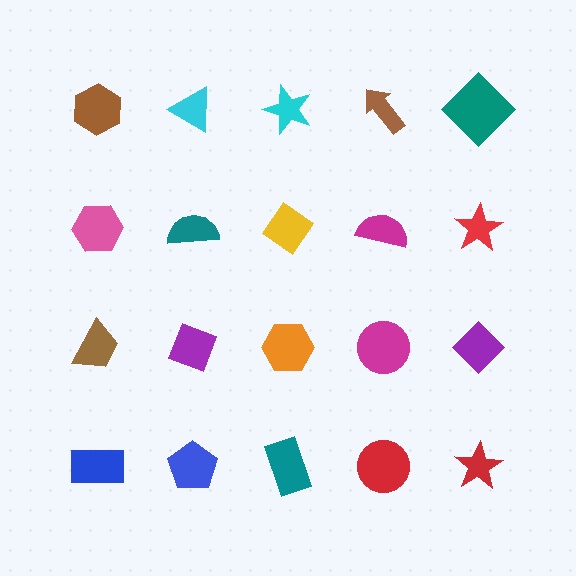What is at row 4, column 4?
A red circle.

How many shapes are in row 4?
5 shapes.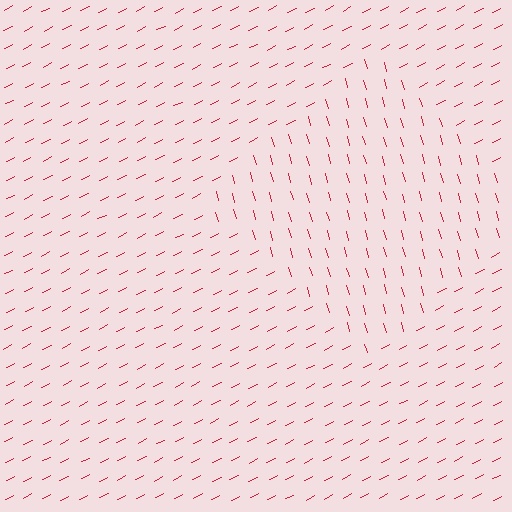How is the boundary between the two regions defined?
The boundary is defined purely by a change in line orientation (approximately 79 degrees difference). All lines are the same color and thickness.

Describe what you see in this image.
The image is filled with small red line segments. A diamond region in the image has lines oriented differently from the surrounding lines, creating a visible texture boundary.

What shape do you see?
I see a diamond.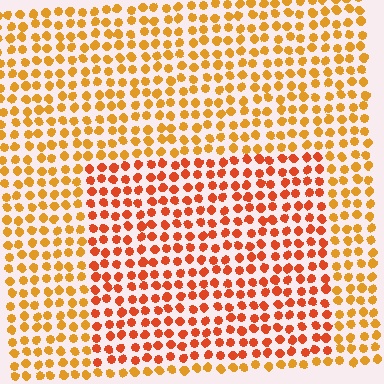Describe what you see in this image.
The image is filled with small orange elements in a uniform arrangement. A rectangle-shaped region is visible where the elements are tinted to a slightly different hue, forming a subtle color boundary.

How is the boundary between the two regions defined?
The boundary is defined purely by a slight shift in hue (about 27 degrees). Spacing, size, and orientation are identical on both sides.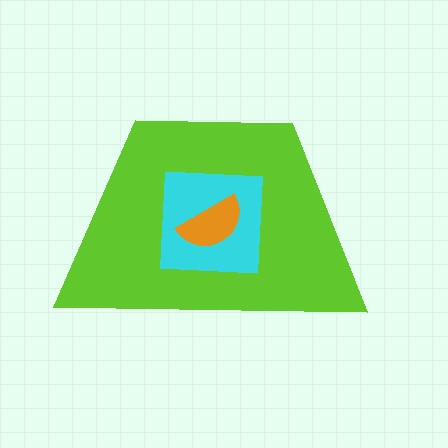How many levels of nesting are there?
3.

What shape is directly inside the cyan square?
The orange semicircle.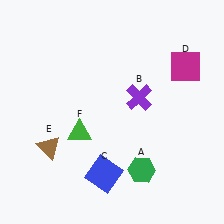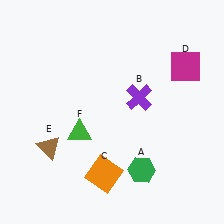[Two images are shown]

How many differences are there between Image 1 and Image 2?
There is 1 difference between the two images.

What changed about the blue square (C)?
In Image 1, C is blue. In Image 2, it changed to orange.